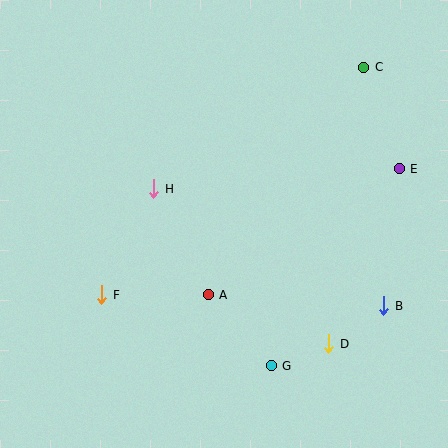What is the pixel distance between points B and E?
The distance between B and E is 138 pixels.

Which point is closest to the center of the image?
Point A at (208, 295) is closest to the center.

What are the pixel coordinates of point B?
Point B is at (384, 306).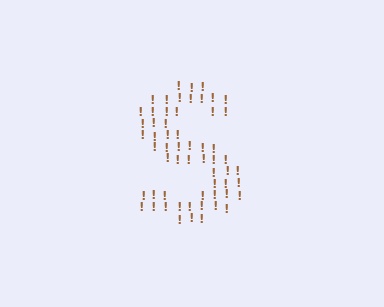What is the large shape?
The large shape is the letter S.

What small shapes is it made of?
It is made of small exclamation marks.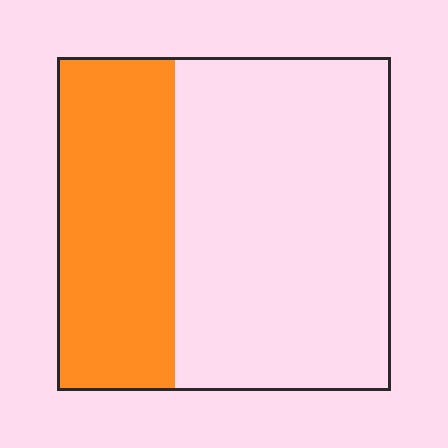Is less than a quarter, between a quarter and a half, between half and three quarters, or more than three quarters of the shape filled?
Between a quarter and a half.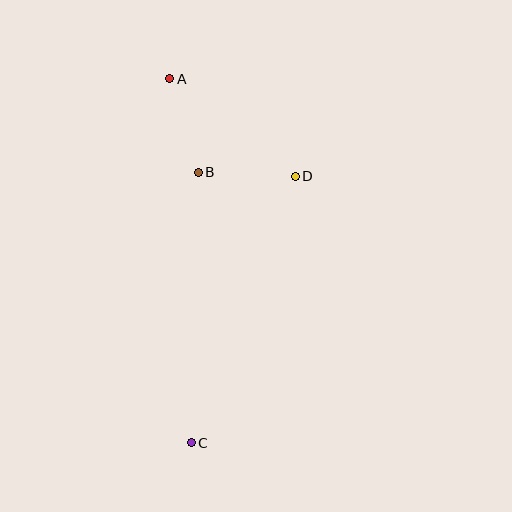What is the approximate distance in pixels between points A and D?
The distance between A and D is approximately 159 pixels.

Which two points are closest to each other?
Points B and D are closest to each other.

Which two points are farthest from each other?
Points A and C are farthest from each other.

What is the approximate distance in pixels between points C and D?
The distance between C and D is approximately 286 pixels.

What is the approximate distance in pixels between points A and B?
The distance between A and B is approximately 98 pixels.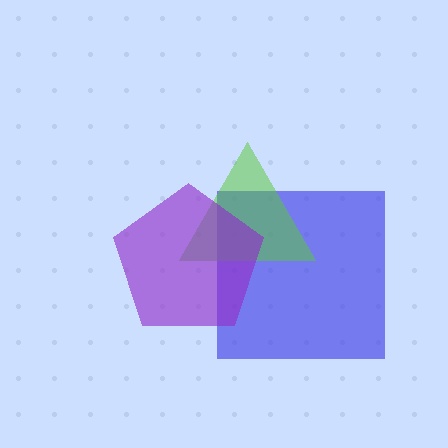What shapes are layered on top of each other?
The layered shapes are: a blue square, a lime triangle, a purple pentagon.